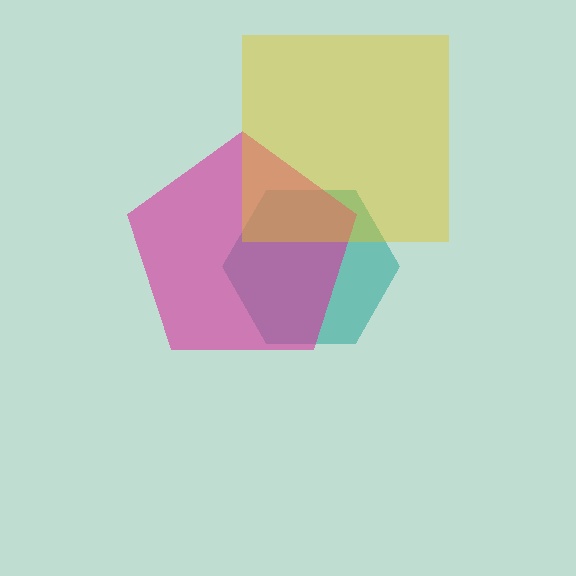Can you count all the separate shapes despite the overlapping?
Yes, there are 3 separate shapes.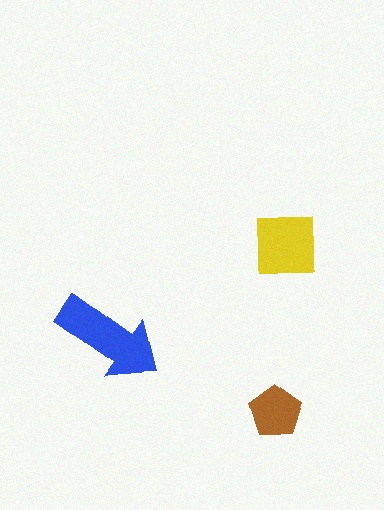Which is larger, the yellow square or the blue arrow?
The blue arrow.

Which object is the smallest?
The brown pentagon.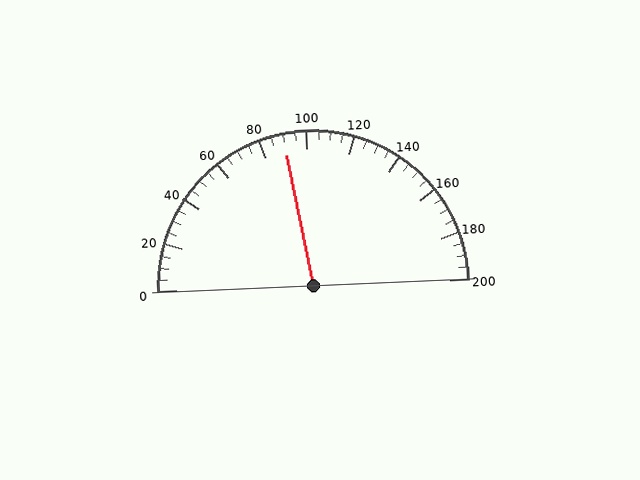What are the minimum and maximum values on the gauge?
The gauge ranges from 0 to 200.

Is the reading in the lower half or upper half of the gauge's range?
The reading is in the lower half of the range (0 to 200).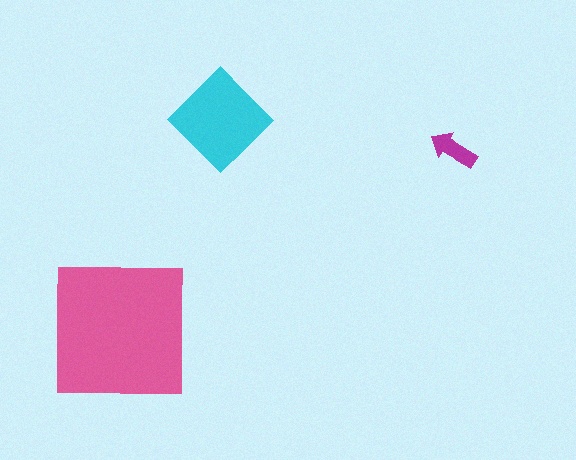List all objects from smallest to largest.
The magenta arrow, the cyan diamond, the pink square.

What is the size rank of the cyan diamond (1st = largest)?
2nd.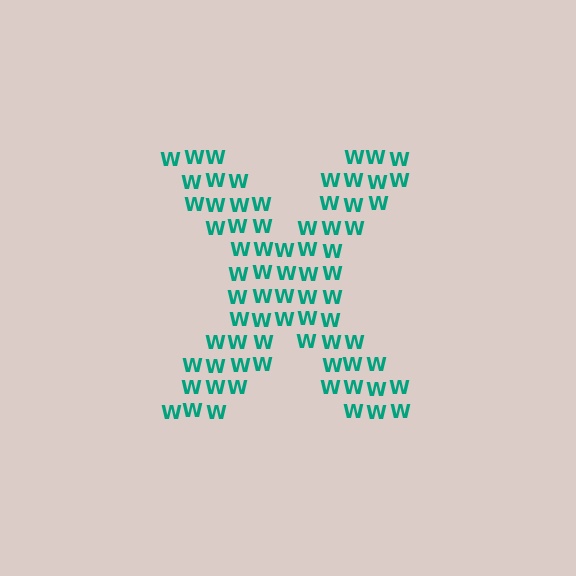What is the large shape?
The large shape is the letter X.